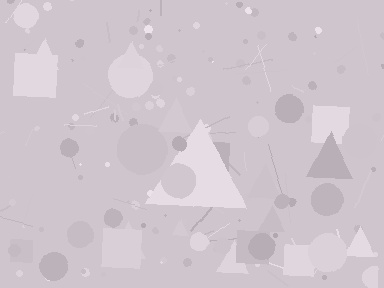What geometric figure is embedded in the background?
A triangle is embedded in the background.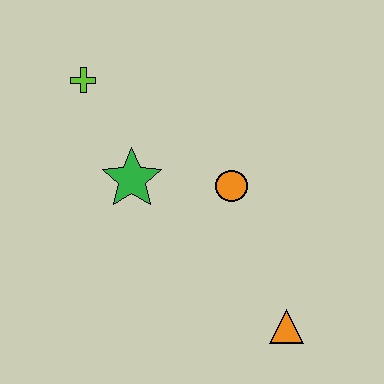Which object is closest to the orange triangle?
The orange circle is closest to the orange triangle.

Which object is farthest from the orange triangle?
The lime cross is farthest from the orange triangle.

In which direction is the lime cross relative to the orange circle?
The lime cross is to the left of the orange circle.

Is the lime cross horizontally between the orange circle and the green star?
No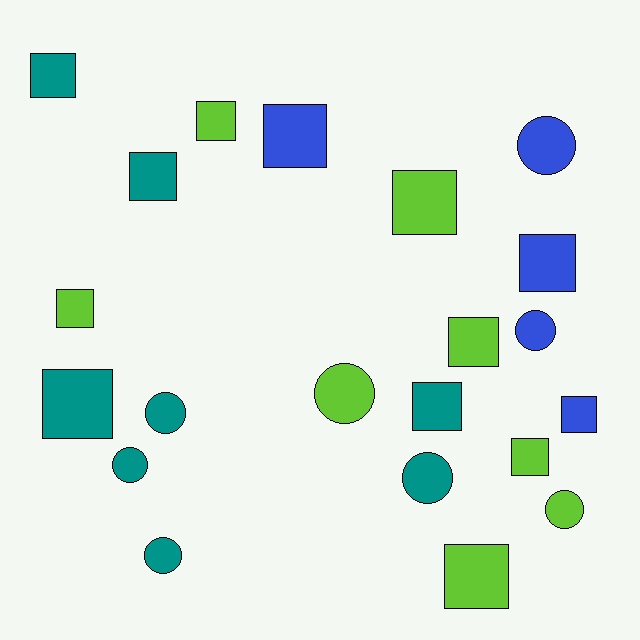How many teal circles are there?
There are 4 teal circles.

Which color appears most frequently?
Lime, with 8 objects.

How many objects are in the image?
There are 21 objects.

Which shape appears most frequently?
Square, with 13 objects.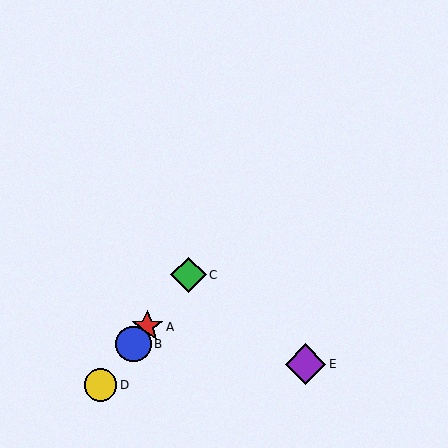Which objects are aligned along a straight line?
Objects A, B, C, D are aligned along a straight line.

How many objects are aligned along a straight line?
4 objects (A, B, C, D) are aligned along a straight line.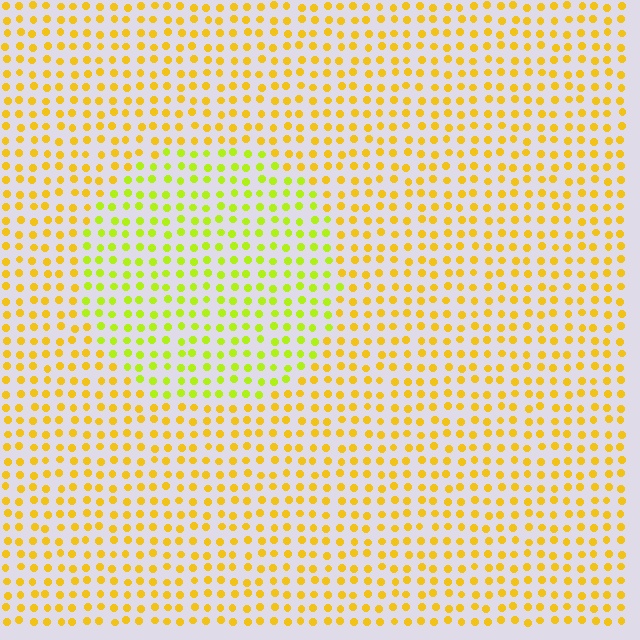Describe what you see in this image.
The image is filled with small yellow elements in a uniform arrangement. A circle-shaped region is visible where the elements are tinted to a slightly different hue, forming a subtle color boundary.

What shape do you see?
I see a circle.